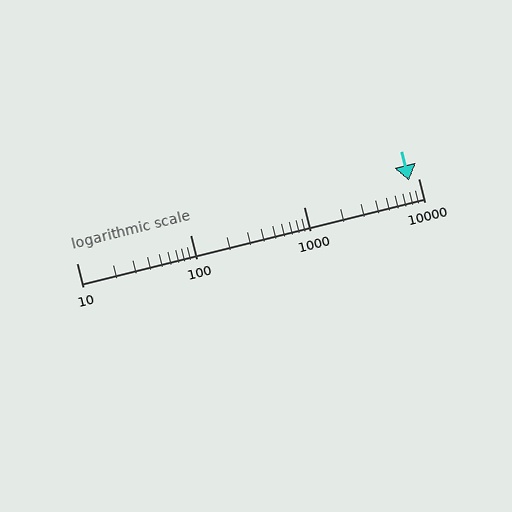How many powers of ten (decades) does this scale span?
The scale spans 3 decades, from 10 to 10000.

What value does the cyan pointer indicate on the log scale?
The pointer indicates approximately 8300.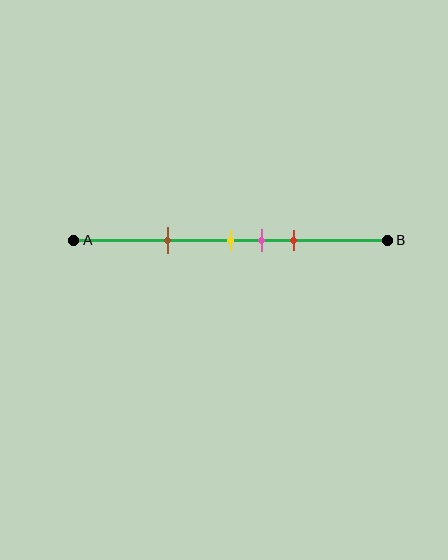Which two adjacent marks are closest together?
The yellow and pink marks are the closest adjacent pair.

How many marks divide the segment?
There are 4 marks dividing the segment.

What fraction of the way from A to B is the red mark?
The red mark is approximately 70% (0.7) of the way from A to B.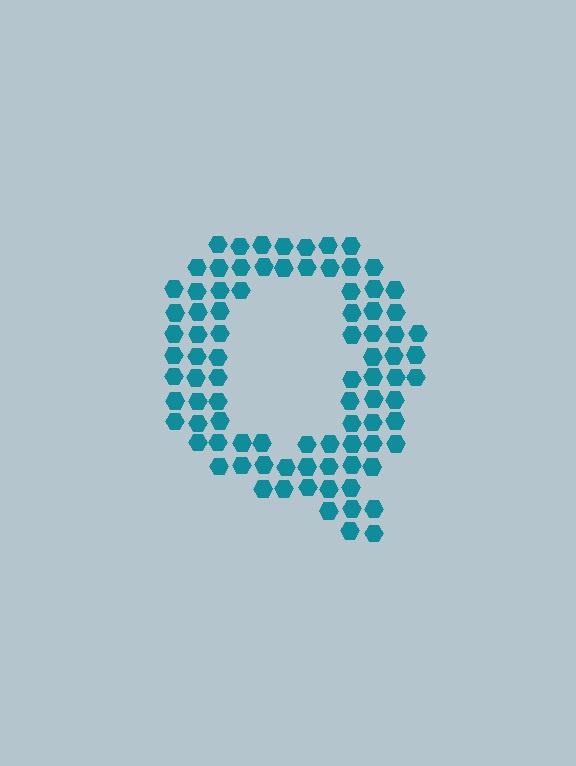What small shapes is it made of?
It is made of small hexagons.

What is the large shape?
The large shape is the letter Q.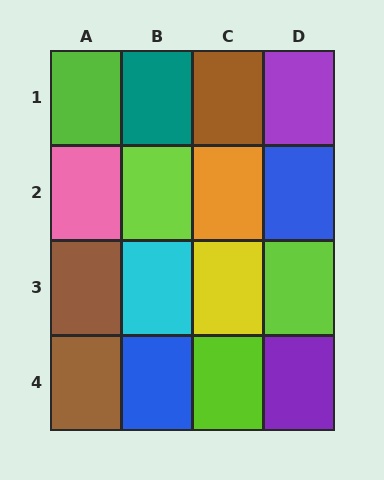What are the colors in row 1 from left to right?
Lime, teal, brown, purple.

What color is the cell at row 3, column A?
Brown.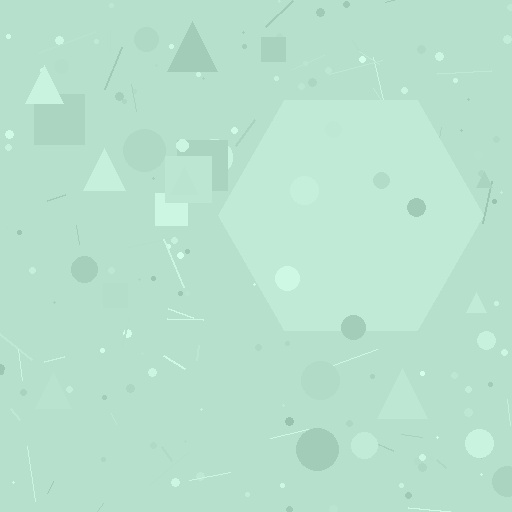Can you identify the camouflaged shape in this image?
The camouflaged shape is a hexagon.